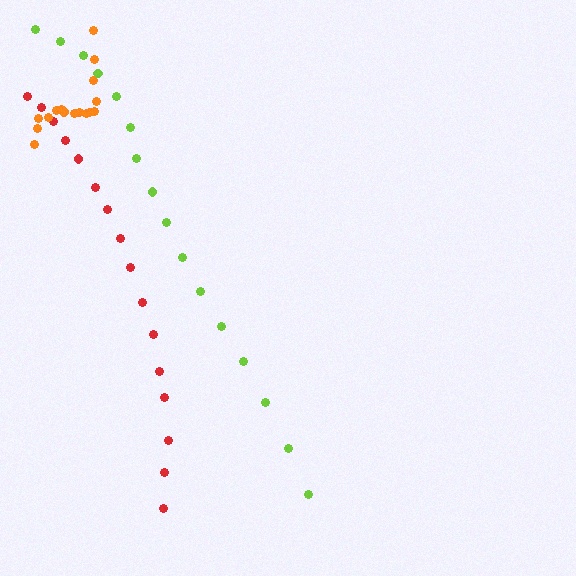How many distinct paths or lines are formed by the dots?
There are 3 distinct paths.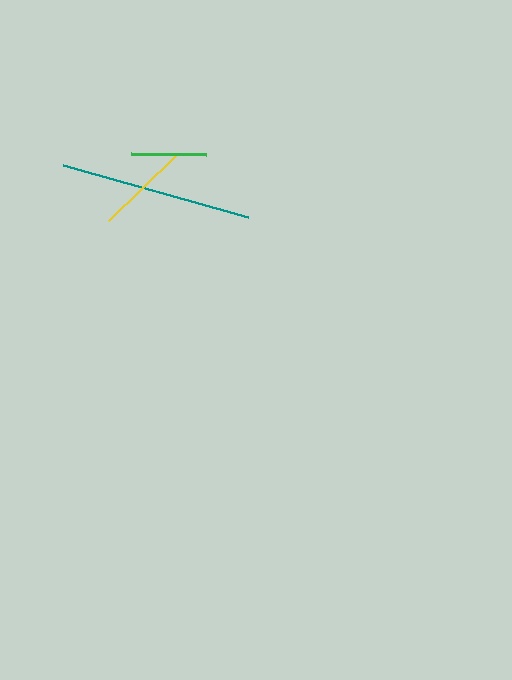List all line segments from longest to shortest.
From longest to shortest: teal, yellow, green.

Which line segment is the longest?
The teal line is the longest at approximately 192 pixels.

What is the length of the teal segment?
The teal segment is approximately 192 pixels long.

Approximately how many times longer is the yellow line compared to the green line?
The yellow line is approximately 1.3 times the length of the green line.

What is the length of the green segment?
The green segment is approximately 74 pixels long.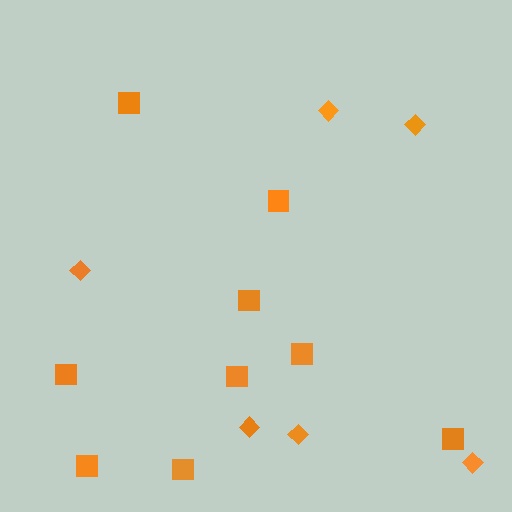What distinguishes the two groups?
There are 2 groups: one group of squares (9) and one group of diamonds (6).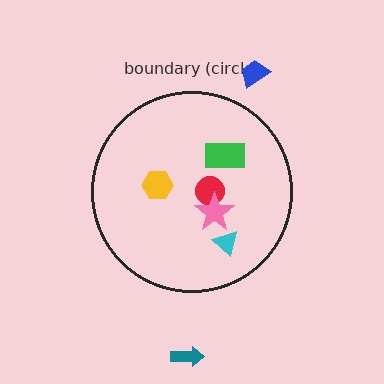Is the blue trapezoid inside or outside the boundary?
Outside.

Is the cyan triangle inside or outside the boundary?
Inside.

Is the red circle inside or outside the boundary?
Inside.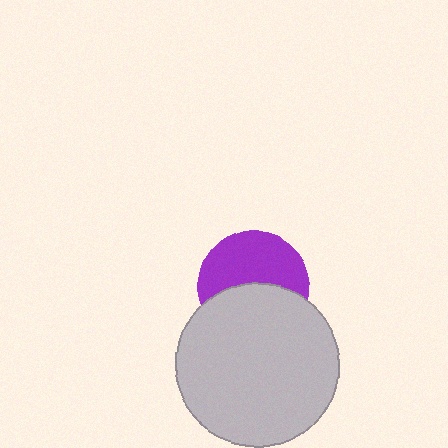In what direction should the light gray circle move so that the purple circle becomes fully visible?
The light gray circle should move down. That is the shortest direction to clear the overlap and leave the purple circle fully visible.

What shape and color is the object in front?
The object in front is a light gray circle.